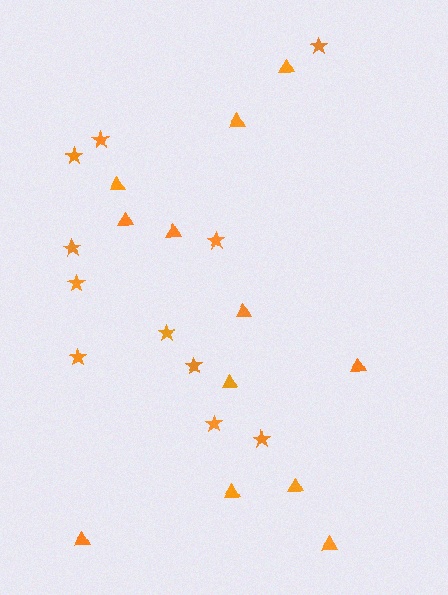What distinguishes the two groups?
There are 2 groups: one group of triangles (12) and one group of stars (11).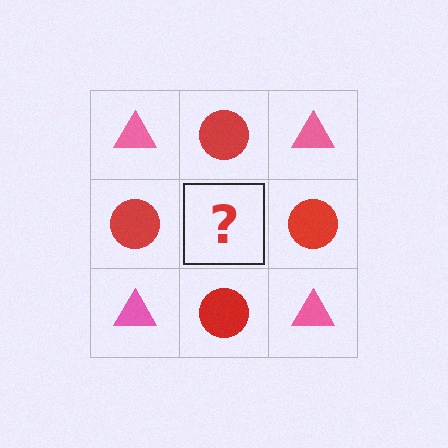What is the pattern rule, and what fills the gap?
The rule is that it alternates pink triangle and red circle in a checkerboard pattern. The gap should be filled with a pink triangle.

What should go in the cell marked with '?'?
The missing cell should contain a pink triangle.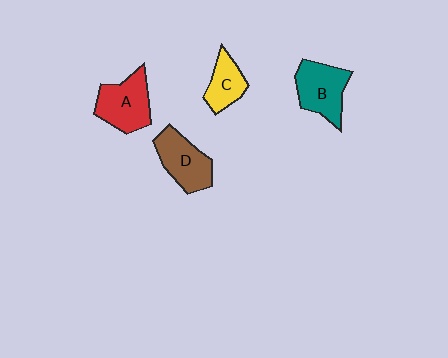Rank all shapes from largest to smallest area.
From largest to smallest: A (red), B (teal), D (brown), C (yellow).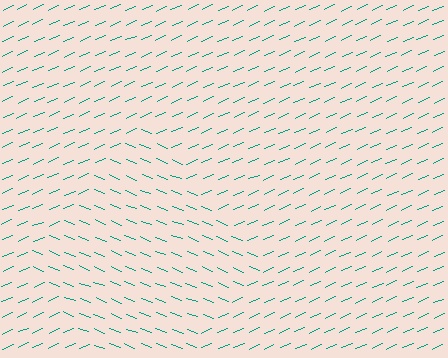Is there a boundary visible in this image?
Yes, there is a texture boundary formed by a change in line orientation.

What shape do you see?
I see a diamond.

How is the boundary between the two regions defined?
The boundary is defined purely by a change in line orientation (approximately 45 degrees difference). All lines are the same color and thickness.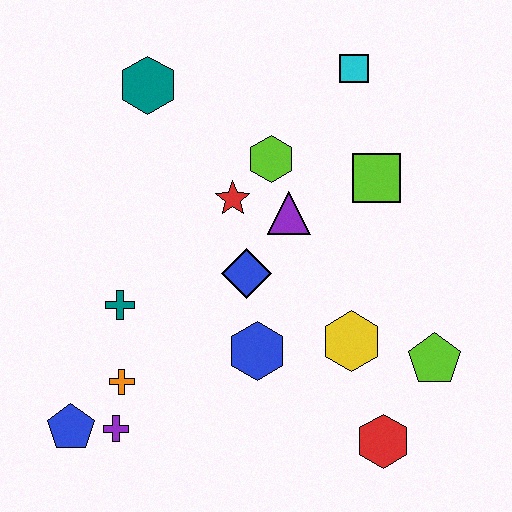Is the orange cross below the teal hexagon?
Yes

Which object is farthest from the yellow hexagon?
The teal hexagon is farthest from the yellow hexagon.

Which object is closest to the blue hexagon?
The blue diamond is closest to the blue hexagon.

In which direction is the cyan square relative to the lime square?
The cyan square is above the lime square.